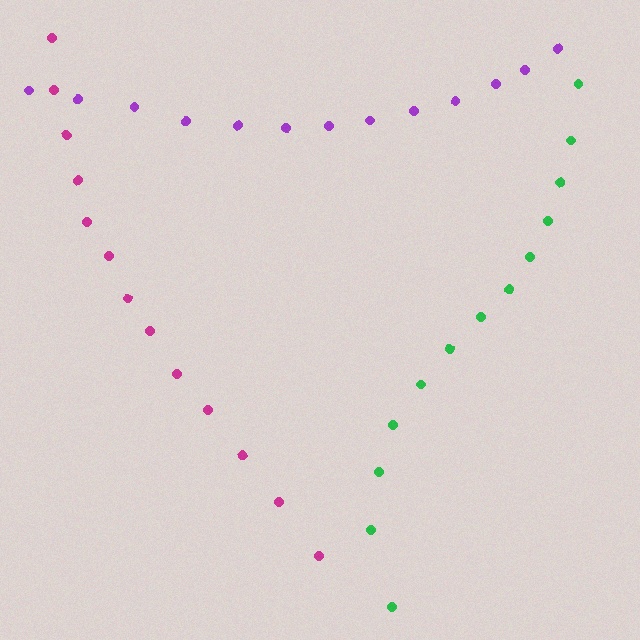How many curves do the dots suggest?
There are 3 distinct paths.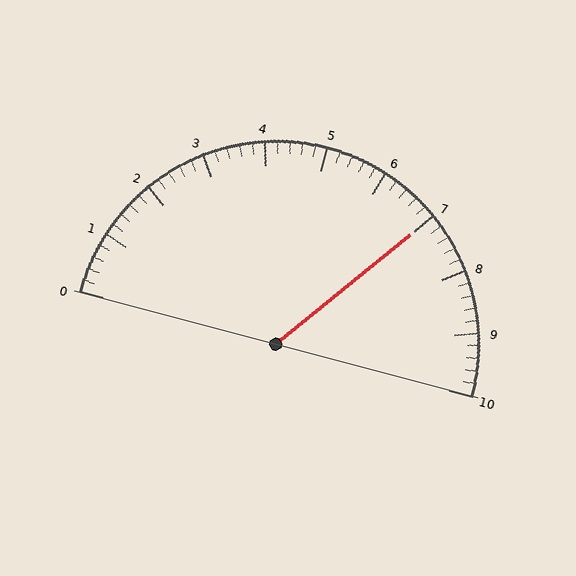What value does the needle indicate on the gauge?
The needle indicates approximately 7.0.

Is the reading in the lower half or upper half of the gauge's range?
The reading is in the upper half of the range (0 to 10).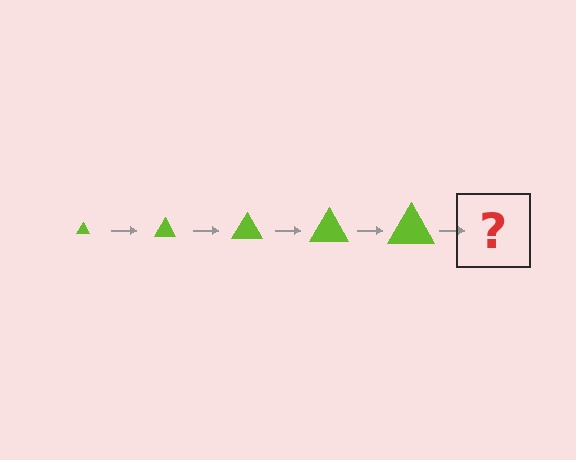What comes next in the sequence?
The next element should be a lime triangle, larger than the previous one.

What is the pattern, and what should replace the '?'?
The pattern is that the triangle gets progressively larger each step. The '?' should be a lime triangle, larger than the previous one.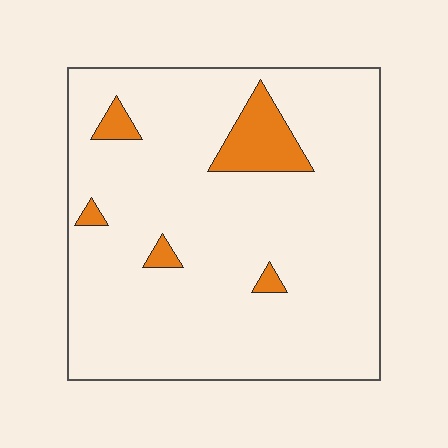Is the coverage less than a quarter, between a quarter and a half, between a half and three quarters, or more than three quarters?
Less than a quarter.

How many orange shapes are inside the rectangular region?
5.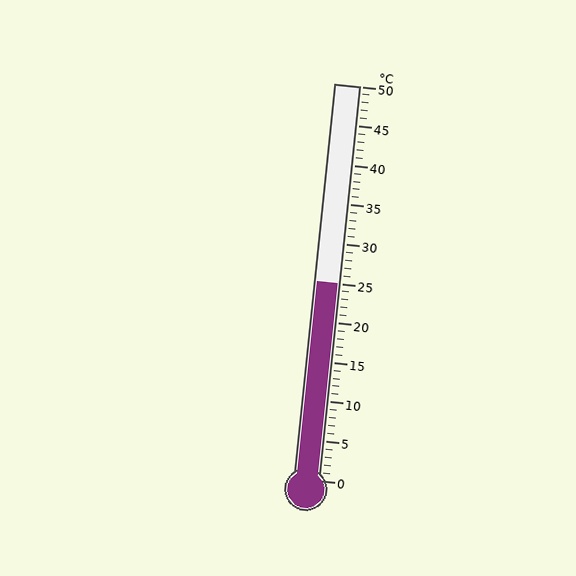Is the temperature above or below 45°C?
The temperature is below 45°C.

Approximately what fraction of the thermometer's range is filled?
The thermometer is filled to approximately 50% of its range.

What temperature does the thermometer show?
The thermometer shows approximately 25°C.